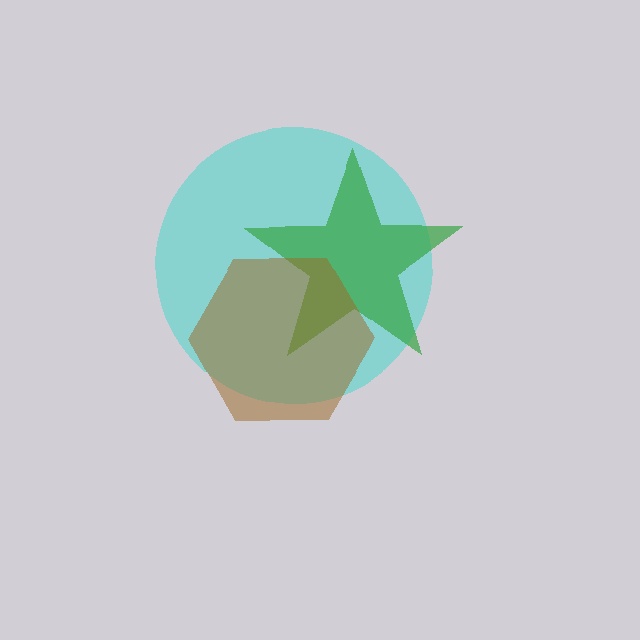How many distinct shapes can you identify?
There are 3 distinct shapes: a cyan circle, a green star, a brown hexagon.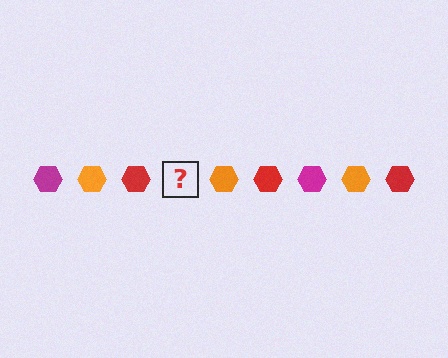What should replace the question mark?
The question mark should be replaced with a magenta hexagon.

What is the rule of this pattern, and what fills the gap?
The rule is that the pattern cycles through magenta, orange, red hexagons. The gap should be filled with a magenta hexagon.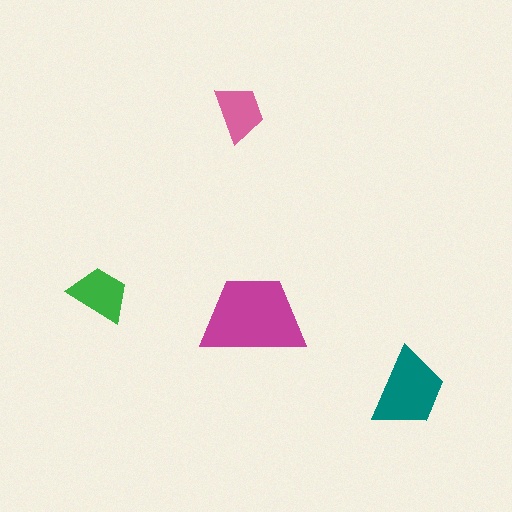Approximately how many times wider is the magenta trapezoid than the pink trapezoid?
About 2 times wider.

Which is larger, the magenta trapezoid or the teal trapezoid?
The magenta one.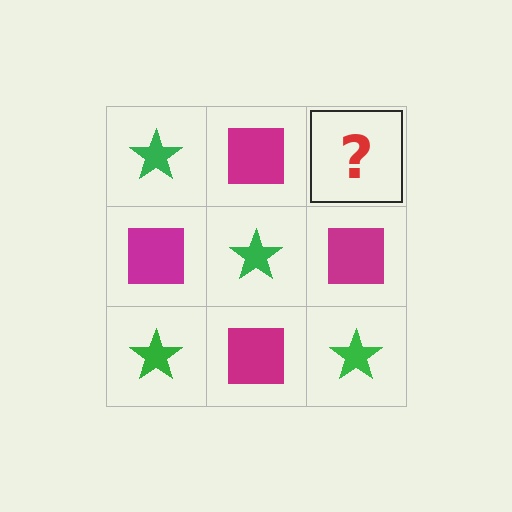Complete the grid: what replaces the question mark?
The question mark should be replaced with a green star.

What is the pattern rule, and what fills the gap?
The rule is that it alternates green star and magenta square in a checkerboard pattern. The gap should be filled with a green star.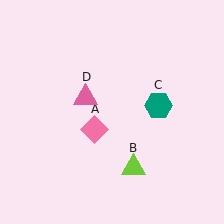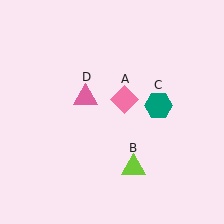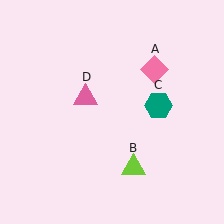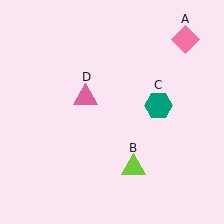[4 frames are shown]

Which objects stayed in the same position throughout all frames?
Lime triangle (object B) and teal hexagon (object C) and pink triangle (object D) remained stationary.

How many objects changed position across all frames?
1 object changed position: pink diamond (object A).